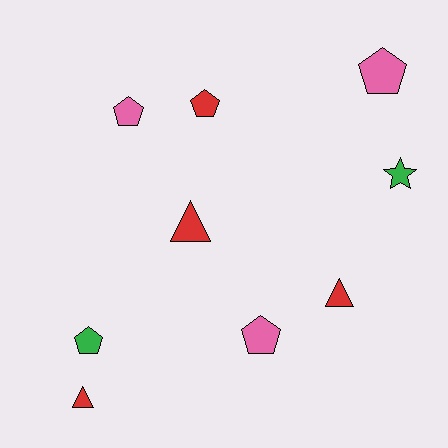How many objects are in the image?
There are 9 objects.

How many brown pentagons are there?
There are no brown pentagons.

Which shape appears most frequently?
Pentagon, with 5 objects.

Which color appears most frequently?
Red, with 4 objects.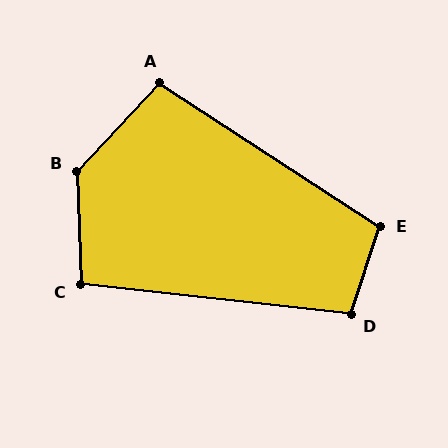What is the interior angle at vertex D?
Approximately 102 degrees (obtuse).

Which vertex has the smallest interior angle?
C, at approximately 98 degrees.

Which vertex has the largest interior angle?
B, at approximately 136 degrees.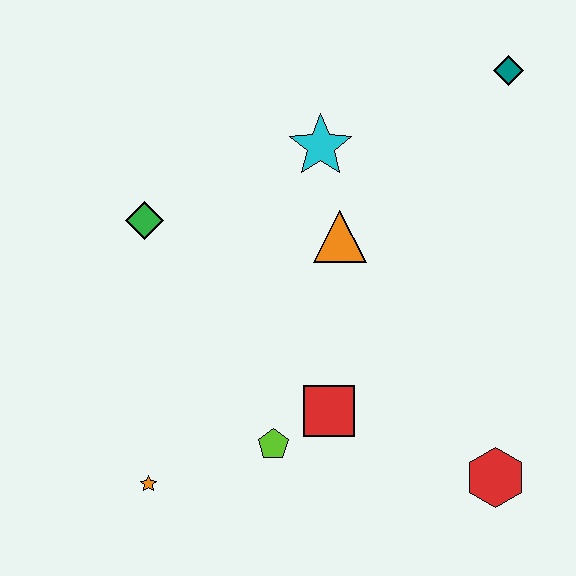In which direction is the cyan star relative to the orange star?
The cyan star is above the orange star.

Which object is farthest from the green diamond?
The red hexagon is farthest from the green diamond.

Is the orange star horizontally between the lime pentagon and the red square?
No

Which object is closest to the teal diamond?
The cyan star is closest to the teal diamond.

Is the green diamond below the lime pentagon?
No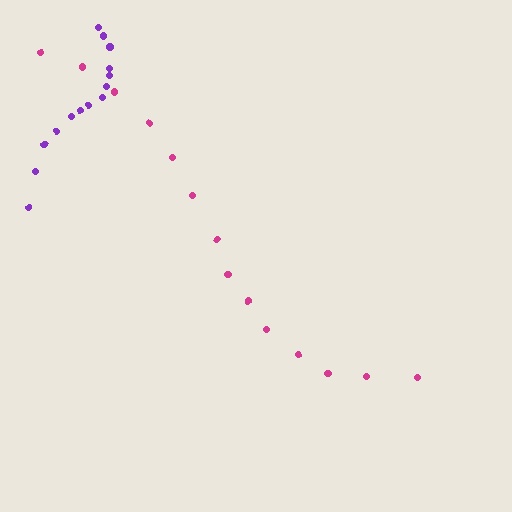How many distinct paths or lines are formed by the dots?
There are 2 distinct paths.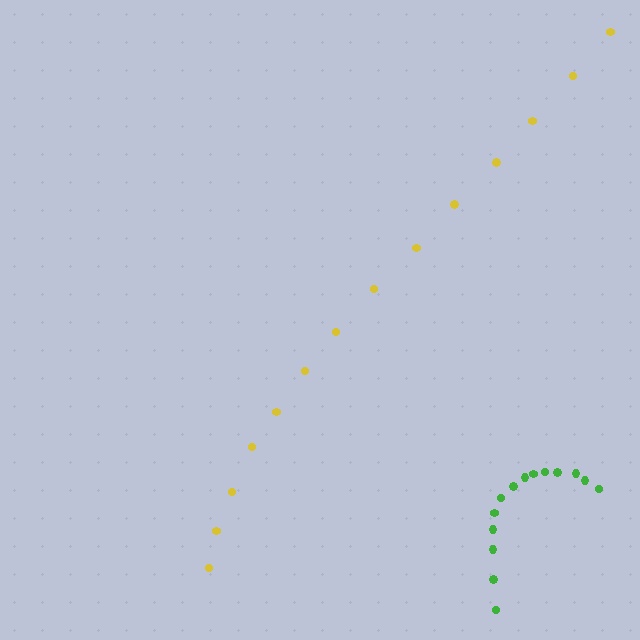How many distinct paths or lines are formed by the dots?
There are 2 distinct paths.